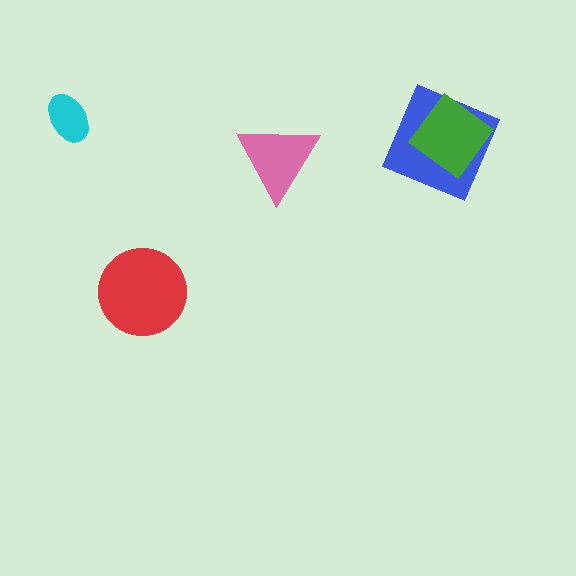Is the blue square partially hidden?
Yes, it is partially covered by another shape.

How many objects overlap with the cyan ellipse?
0 objects overlap with the cyan ellipse.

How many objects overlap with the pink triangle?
0 objects overlap with the pink triangle.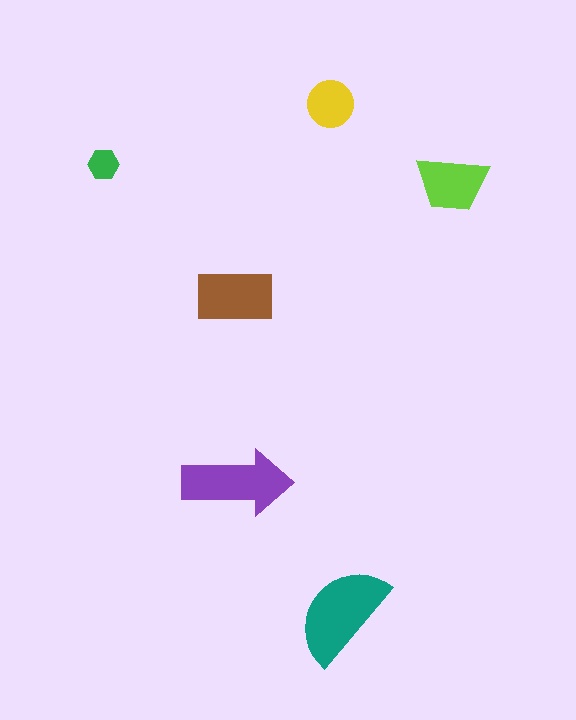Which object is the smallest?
The green hexagon.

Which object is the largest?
The teal semicircle.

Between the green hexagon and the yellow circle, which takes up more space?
The yellow circle.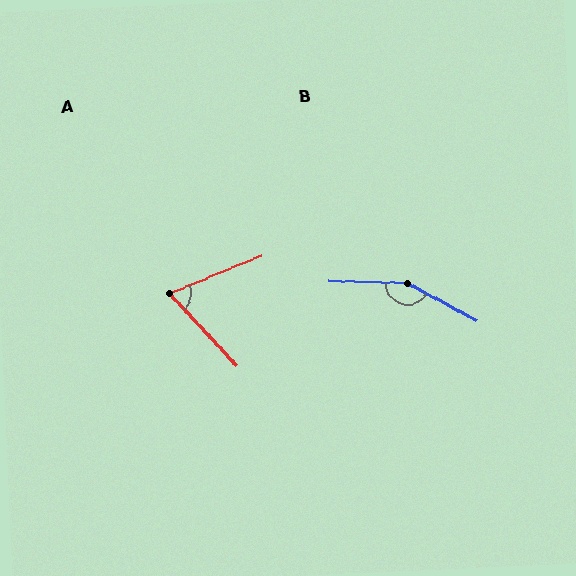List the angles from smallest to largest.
A (69°), B (153°).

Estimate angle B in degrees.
Approximately 153 degrees.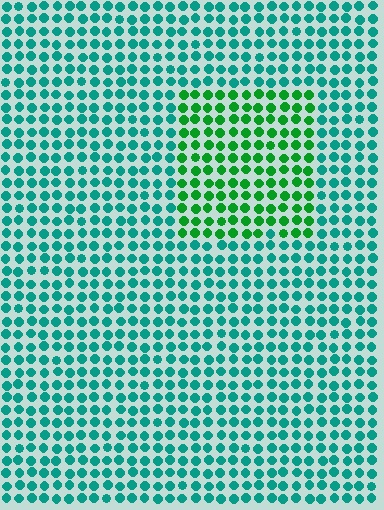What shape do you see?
I see a rectangle.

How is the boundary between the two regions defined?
The boundary is defined purely by a slight shift in hue (about 41 degrees). Spacing, size, and orientation are identical on both sides.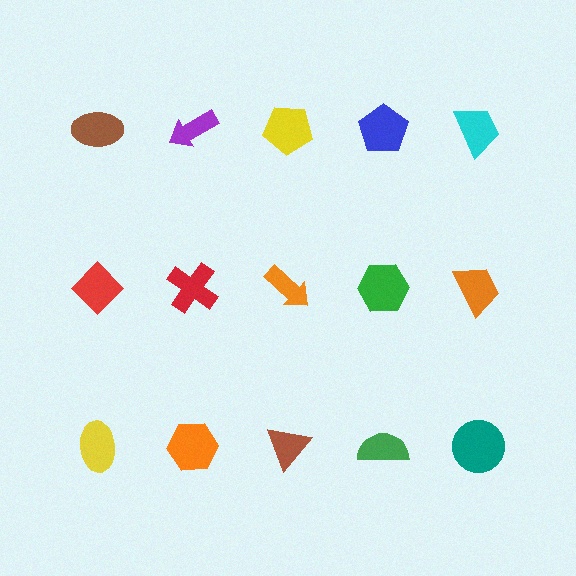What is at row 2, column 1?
A red diamond.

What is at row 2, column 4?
A green hexagon.